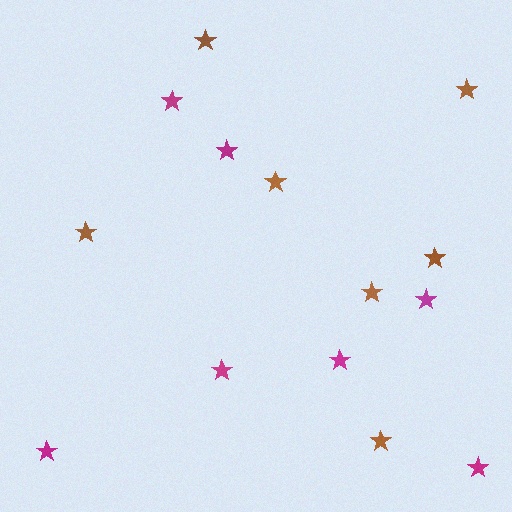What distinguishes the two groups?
There are 2 groups: one group of magenta stars (7) and one group of brown stars (7).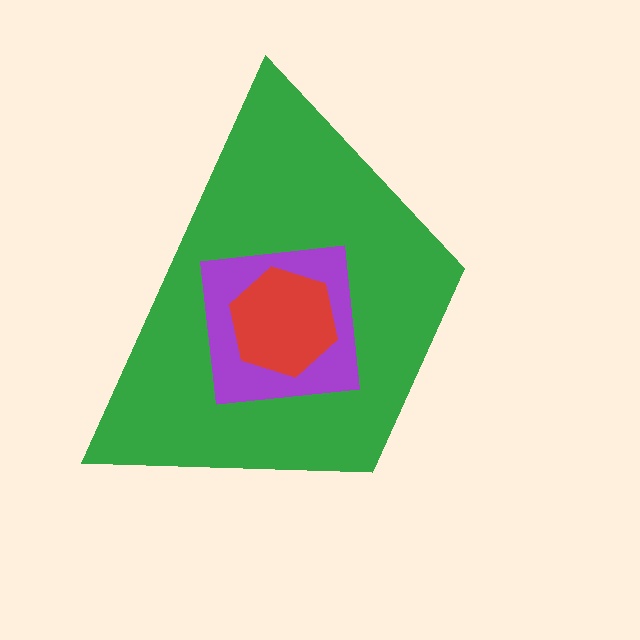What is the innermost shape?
The red hexagon.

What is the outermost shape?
The green trapezoid.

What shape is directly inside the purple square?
The red hexagon.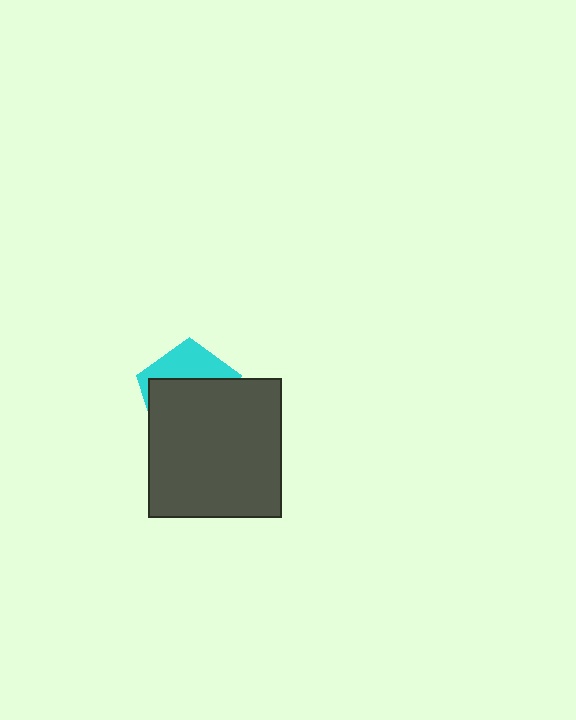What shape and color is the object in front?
The object in front is a dark gray rectangle.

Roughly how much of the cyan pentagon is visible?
A small part of it is visible (roughly 33%).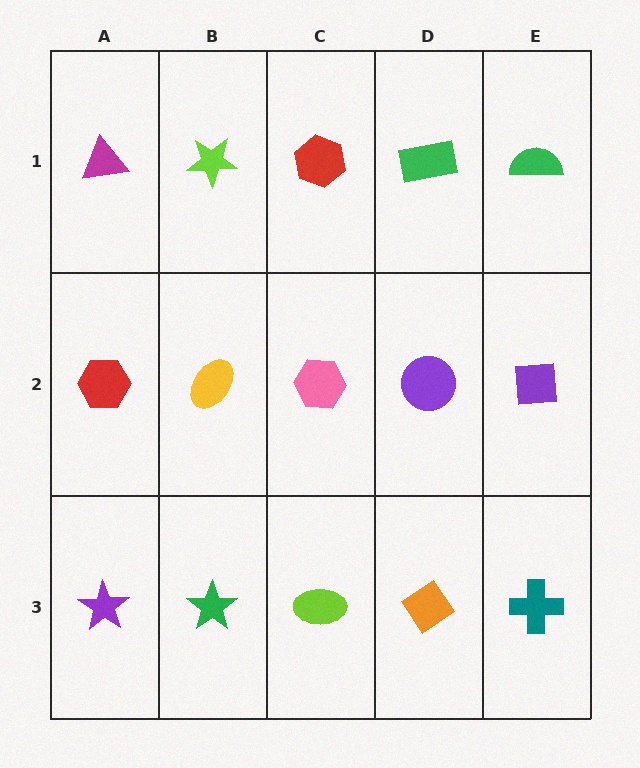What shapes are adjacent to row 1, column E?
A purple square (row 2, column E), a green rectangle (row 1, column D).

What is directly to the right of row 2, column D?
A purple square.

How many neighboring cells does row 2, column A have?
3.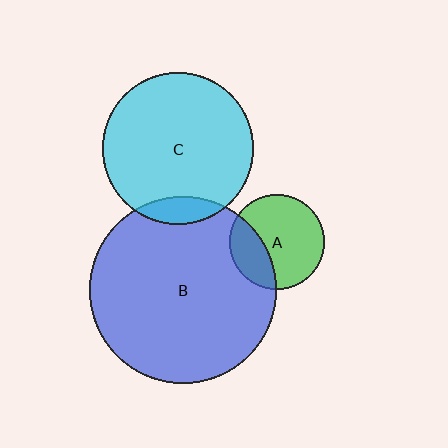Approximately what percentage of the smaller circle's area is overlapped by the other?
Approximately 30%.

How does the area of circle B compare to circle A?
Approximately 3.9 times.